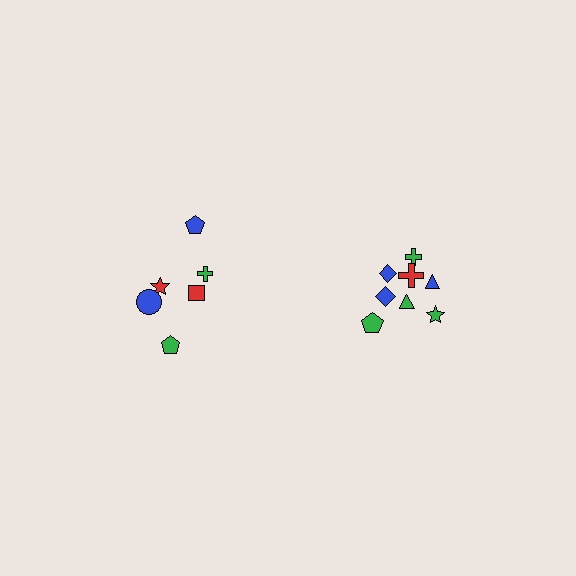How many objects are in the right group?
There are 8 objects.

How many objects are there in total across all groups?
There are 14 objects.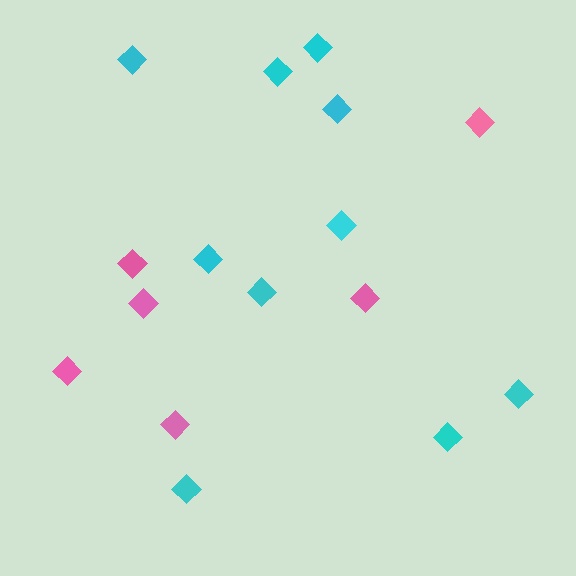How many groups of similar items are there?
There are 2 groups: one group of pink diamonds (6) and one group of cyan diamonds (10).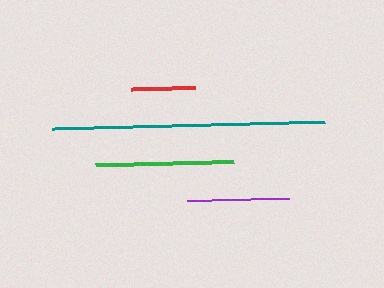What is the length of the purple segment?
The purple segment is approximately 102 pixels long.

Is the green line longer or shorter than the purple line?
The green line is longer than the purple line.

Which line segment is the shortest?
The red line is the shortest at approximately 64 pixels.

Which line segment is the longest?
The teal line is the longest at approximately 273 pixels.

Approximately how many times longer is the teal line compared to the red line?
The teal line is approximately 4.3 times the length of the red line.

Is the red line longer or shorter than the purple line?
The purple line is longer than the red line.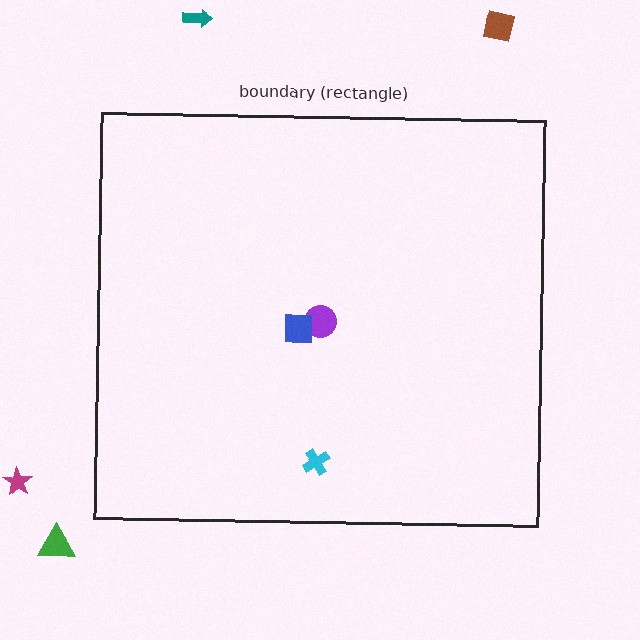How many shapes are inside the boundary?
3 inside, 4 outside.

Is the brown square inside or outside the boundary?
Outside.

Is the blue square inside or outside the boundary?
Inside.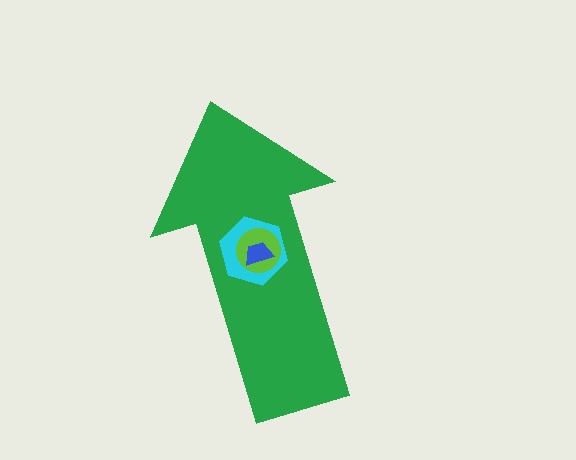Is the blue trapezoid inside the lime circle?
Yes.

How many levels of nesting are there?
4.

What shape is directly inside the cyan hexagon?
The lime circle.